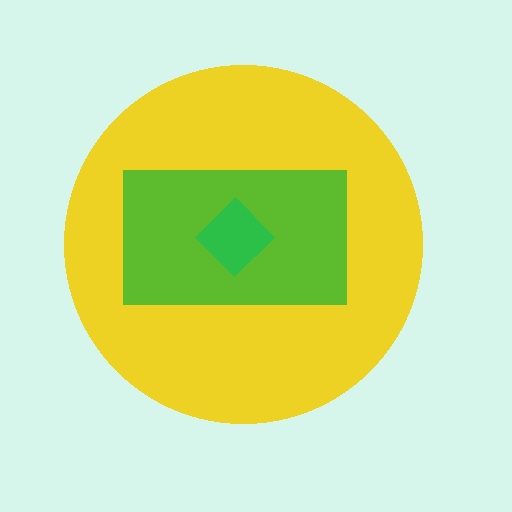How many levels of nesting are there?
3.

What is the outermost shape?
The yellow circle.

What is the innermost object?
The green diamond.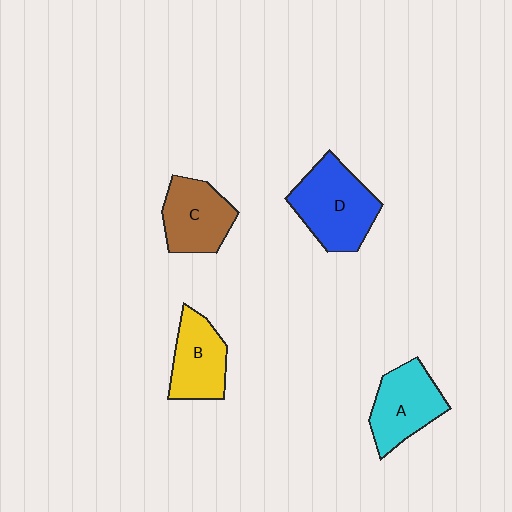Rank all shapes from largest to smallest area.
From largest to smallest: D (blue), A (cyan), C (brown), B (yellow).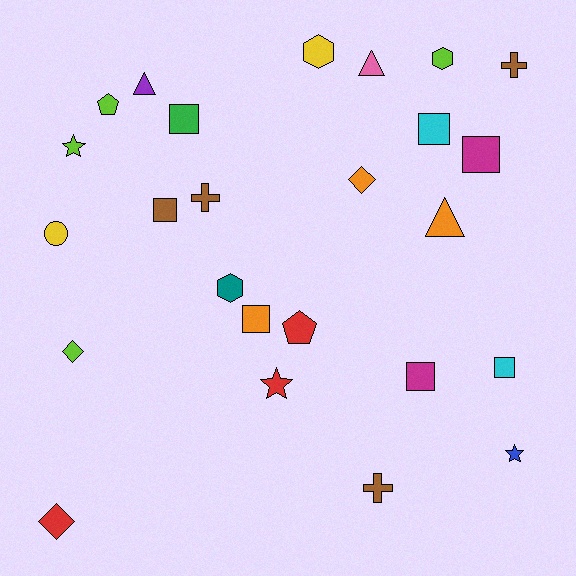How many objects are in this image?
There are 25 objects.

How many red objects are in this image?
There are 3 red objects.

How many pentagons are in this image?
There are 2 pentagons.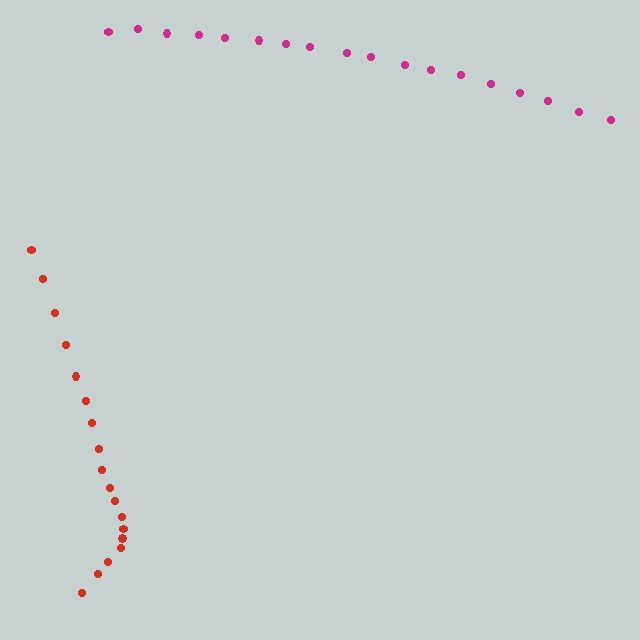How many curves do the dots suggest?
There are 2 distinct paths.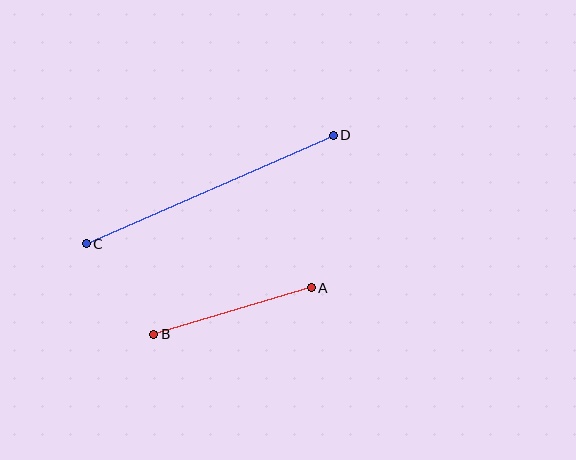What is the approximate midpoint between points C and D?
The midpoint is at approximately (210, 189) pixels.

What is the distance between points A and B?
The distance is approximately 164 pixels.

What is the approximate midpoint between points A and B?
The midpoint is at approximately (233, 311) pixels.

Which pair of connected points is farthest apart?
Points C and D are farthest apart.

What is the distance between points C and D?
The distance is approximately 270 pixels.